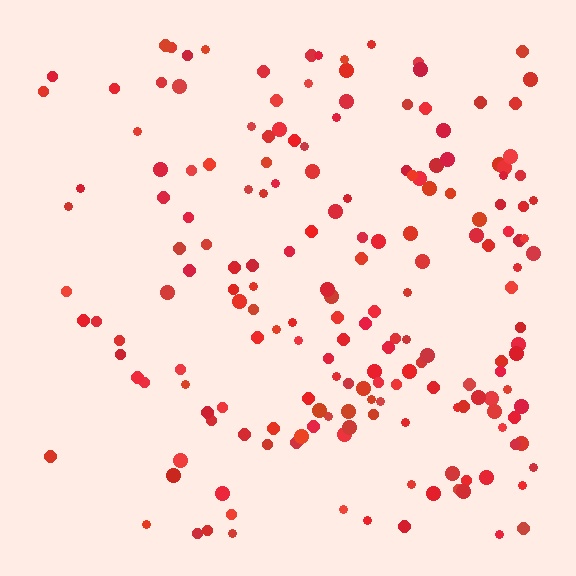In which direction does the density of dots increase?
From left to right, with the right side densest.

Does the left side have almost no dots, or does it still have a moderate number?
Still a moderate number, just noticeably fewer than the right.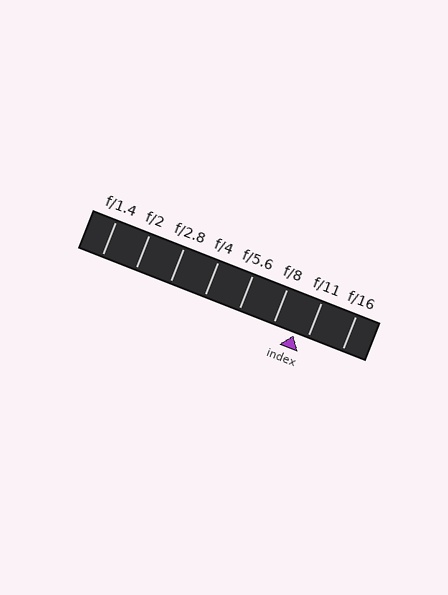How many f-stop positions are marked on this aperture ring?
There are 8 f-stop positions marked.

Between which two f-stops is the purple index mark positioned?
The index mark is between f/8 and f/11.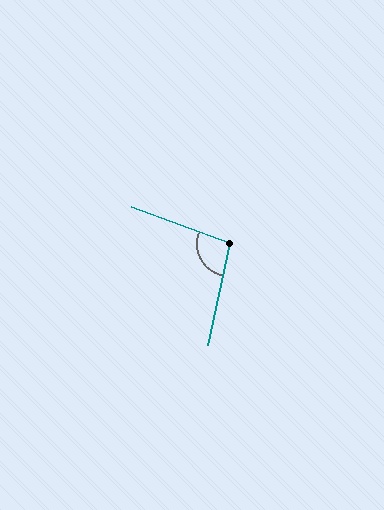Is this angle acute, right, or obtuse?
It is obtuse.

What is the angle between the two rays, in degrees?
Approximately 98 degrees.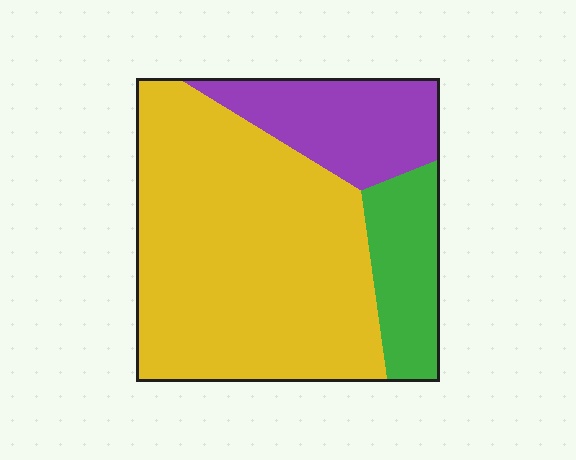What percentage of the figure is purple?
Purple covers 19% of the figure.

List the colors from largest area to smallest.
From largest to smallest: yellow, purple, green.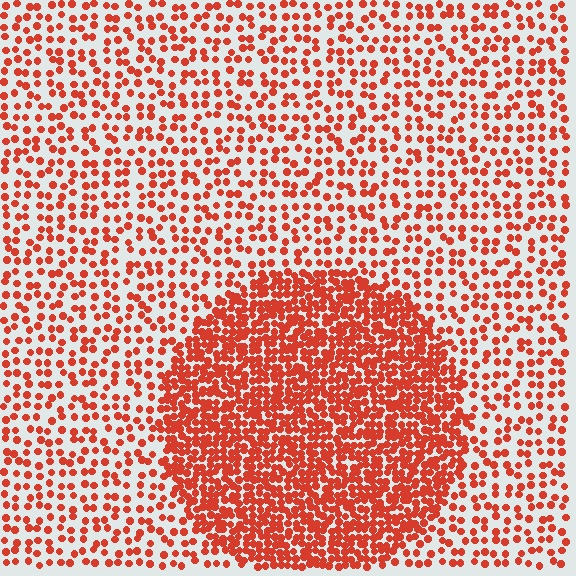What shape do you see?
I see a circle.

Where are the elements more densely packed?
The elements are more densely packed inside the circle boundary.